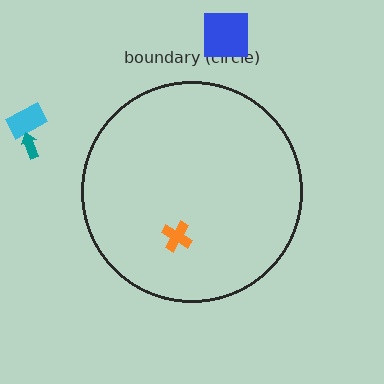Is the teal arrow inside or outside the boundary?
Outside.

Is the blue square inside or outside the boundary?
Outside.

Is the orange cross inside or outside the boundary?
Inside.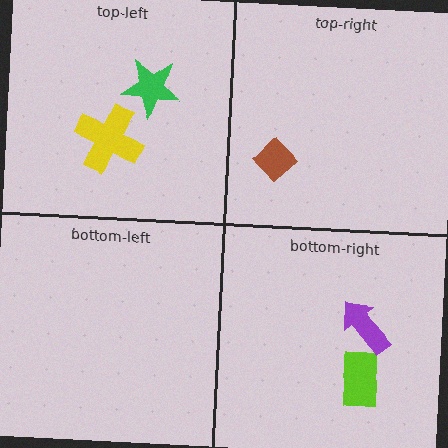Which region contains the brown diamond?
The top-right region.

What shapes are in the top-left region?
The yellow cross, the green star.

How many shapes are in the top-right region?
1.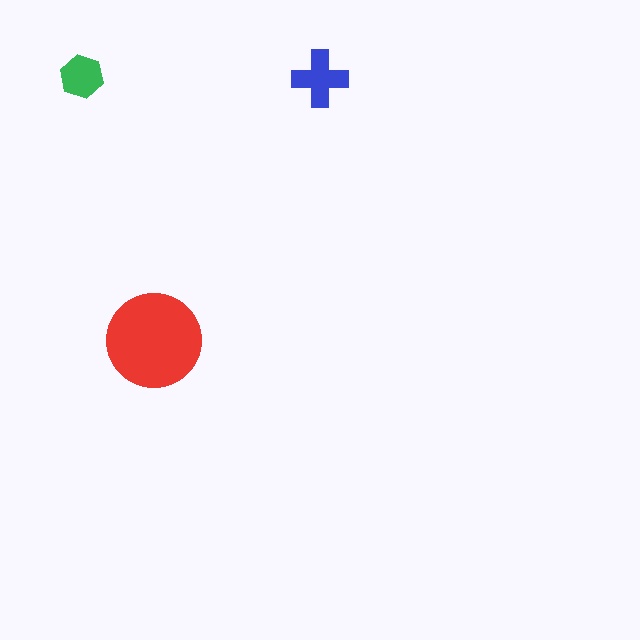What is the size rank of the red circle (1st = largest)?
1st.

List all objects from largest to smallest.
The red circle, the blue cross, the green hexagon.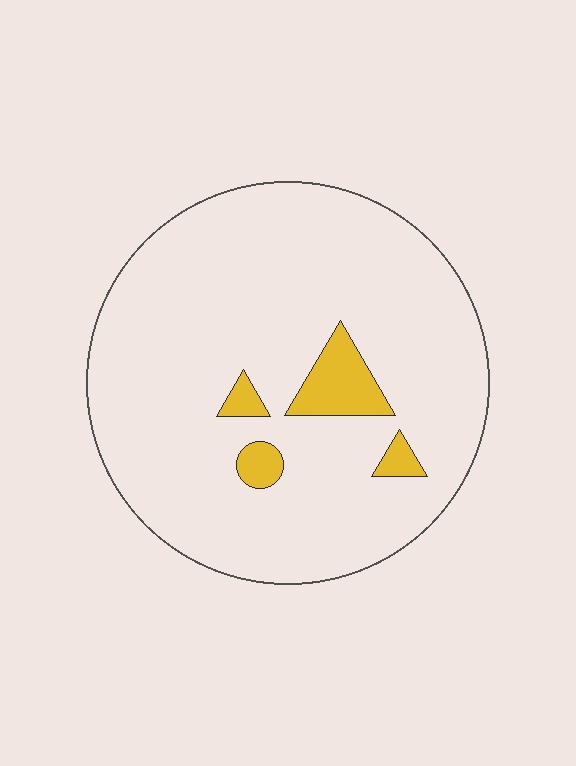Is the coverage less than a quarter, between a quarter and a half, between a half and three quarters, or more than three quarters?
Less than a quarter.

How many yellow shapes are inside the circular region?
4.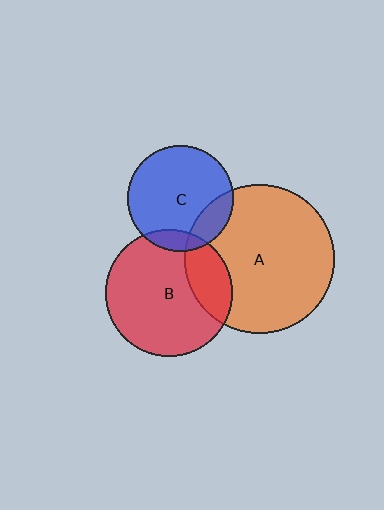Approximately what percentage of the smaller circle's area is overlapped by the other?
Approximately 20%.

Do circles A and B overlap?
Yes.